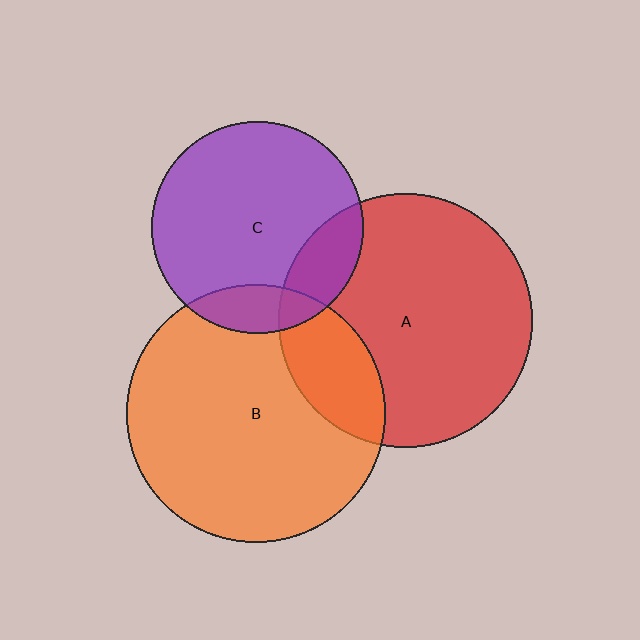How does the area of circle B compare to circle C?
Approximately 1.5 times.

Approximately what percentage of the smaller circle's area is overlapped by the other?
Approximately 15%.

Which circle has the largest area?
Circle B (orange).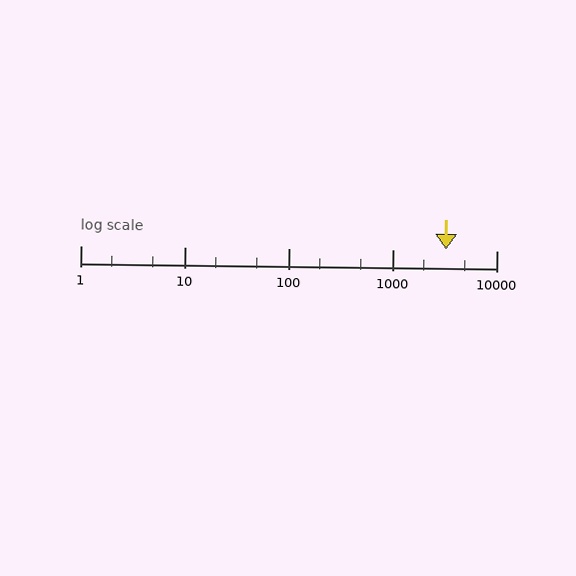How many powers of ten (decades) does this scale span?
The scale spans 4 decades, from 1 to 10000.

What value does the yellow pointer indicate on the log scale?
The pointer indicates approximately 3300.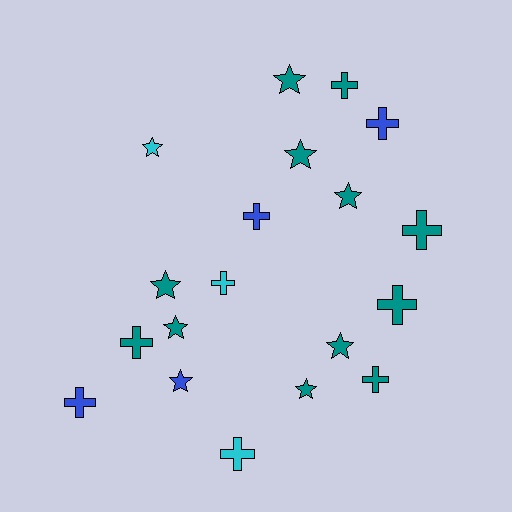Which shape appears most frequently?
Cross, with 10 objects.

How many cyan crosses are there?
There are 2 cyan crosses.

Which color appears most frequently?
Teal, with 12 objects.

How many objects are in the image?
There are 19 objects.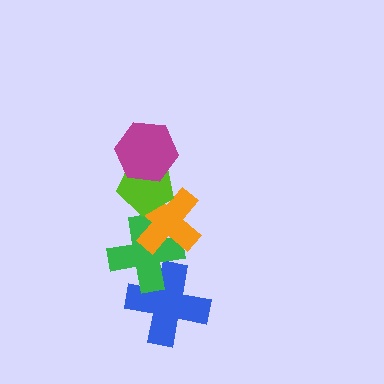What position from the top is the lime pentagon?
The lime pentagon is 2nd from the top.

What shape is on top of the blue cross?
The green cross is on top of the blue cross.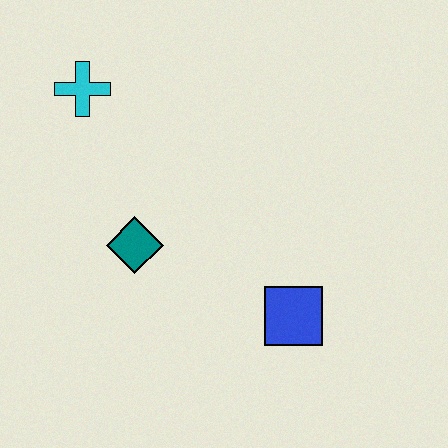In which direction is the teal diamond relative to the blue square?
The teal diamond is to the left of the blue square.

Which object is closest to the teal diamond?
The cyan cross is closest to the teal diamond.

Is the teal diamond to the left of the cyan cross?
No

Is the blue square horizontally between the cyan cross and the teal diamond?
No